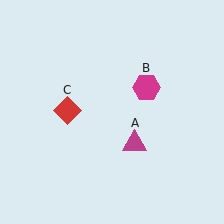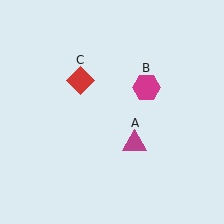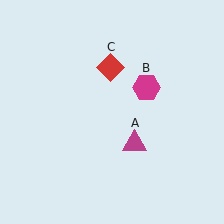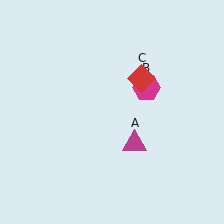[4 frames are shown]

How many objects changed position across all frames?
1 object changed position: red diamond (object C).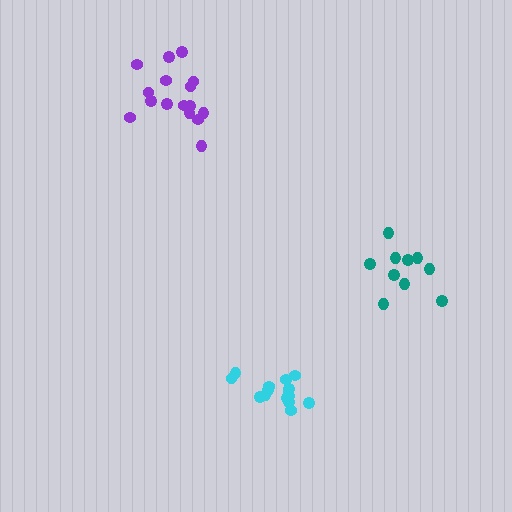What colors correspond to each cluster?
The clusters are colored: cyan, purple, teal.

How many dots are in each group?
Group 1: 15 dots, Group 2: 16 dots, Group 3: 10 dots (41 total).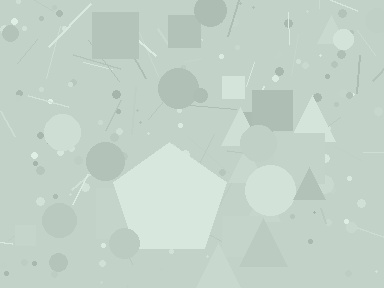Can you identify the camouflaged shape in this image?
The camouflaged shape is a pentagon.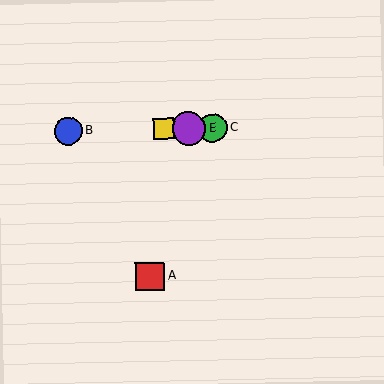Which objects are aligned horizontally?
Objects B, C, D, E are aligned horizontally.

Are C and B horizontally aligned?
Yes, both are at y≈128.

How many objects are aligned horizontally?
4 objects (B, C, D, E) are aligned horizontally.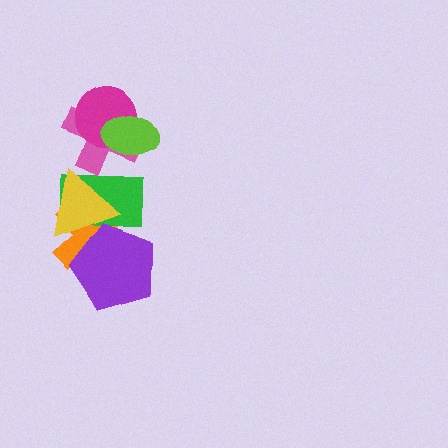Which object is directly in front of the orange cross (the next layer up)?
The green rectangle is directly in front of the orange cross.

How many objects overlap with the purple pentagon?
3 objects overlap with the purple pentagon.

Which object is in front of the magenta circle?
The lime ellipse is in front of the magenta circle.